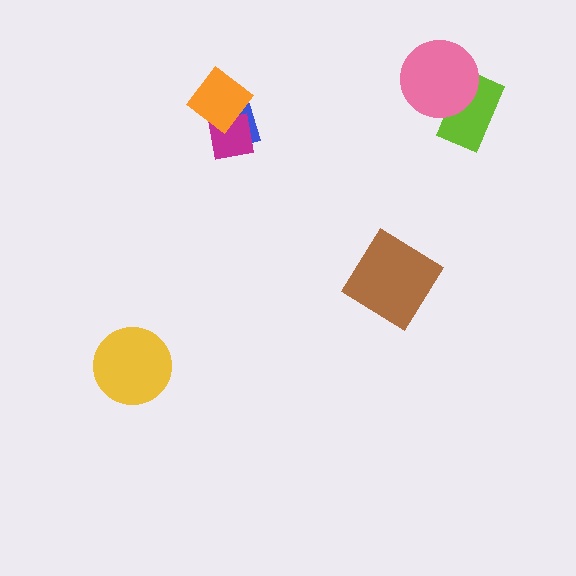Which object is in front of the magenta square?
The orange diamond is in front of the magenta square.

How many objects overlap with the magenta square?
2 objects overlap with the magenta square.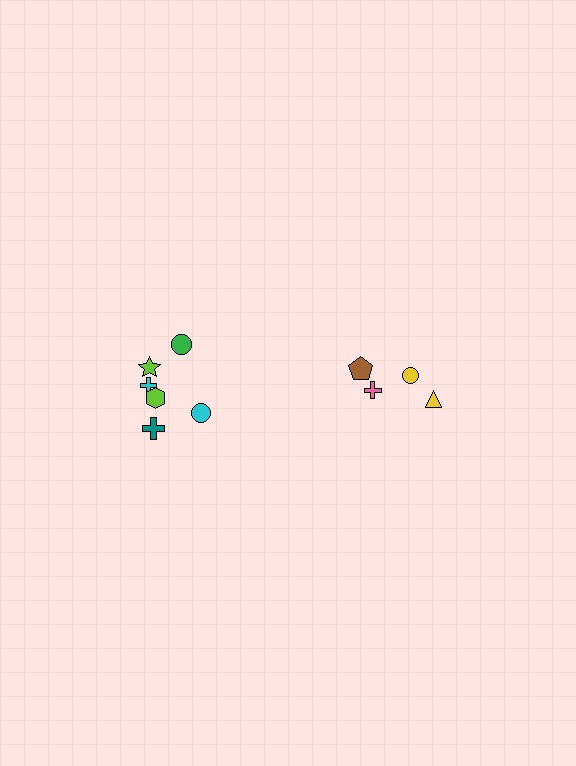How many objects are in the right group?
There are 4 objects.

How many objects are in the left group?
There are 6 objects.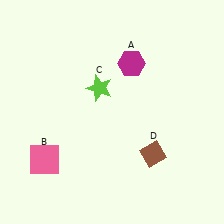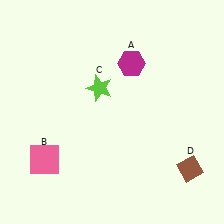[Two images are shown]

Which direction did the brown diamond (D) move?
The brown diamond (D) moved right.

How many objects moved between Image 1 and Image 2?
1 object moved between the two images.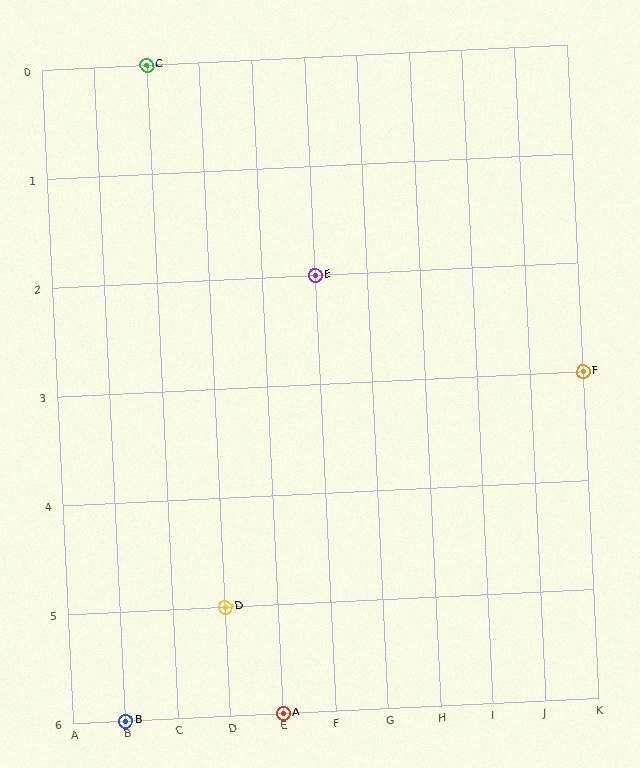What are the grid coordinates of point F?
Point F is at grid coordinates (K, 3).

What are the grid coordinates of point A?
Point A is at grid coordinates (E, 6).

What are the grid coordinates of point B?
Point B is at grid coordinates (B, 6).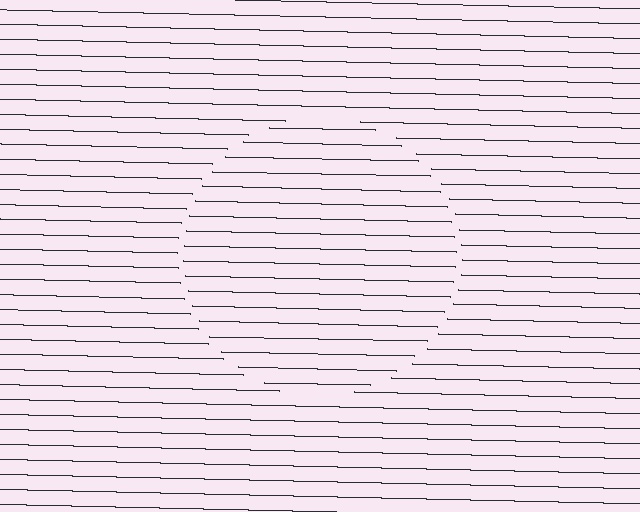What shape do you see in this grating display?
An illusory circle. The interior of the shape contains the same grating, shifted by half a period — the contour is defined by the phase discontinuity where line-ends from the inner and outer gratings abut.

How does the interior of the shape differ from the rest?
The interior of the shape contains the same grating, shifted by half a period — the contour is defined by the phase discontinuity where line-ends from the inner and outer gratings abut.